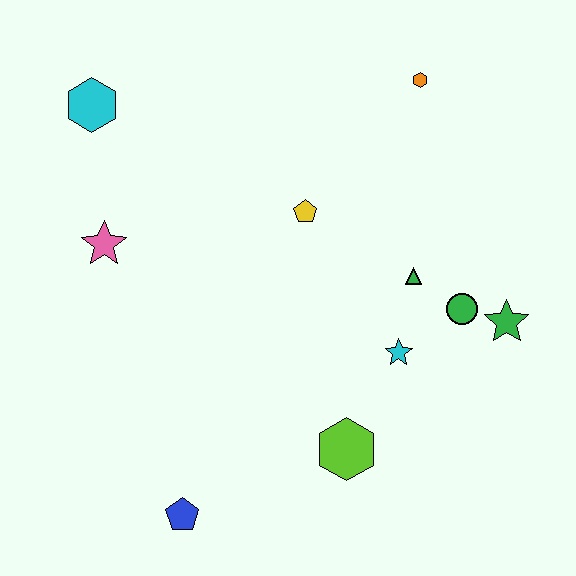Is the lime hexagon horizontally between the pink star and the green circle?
Yes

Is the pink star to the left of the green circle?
Yes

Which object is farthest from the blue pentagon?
The orange hexagon is farthest from the blue pentagon.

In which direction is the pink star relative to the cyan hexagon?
The pink star is below the cyan hexagon.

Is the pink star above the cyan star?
Yes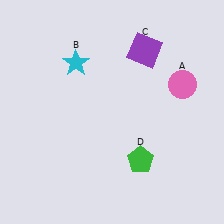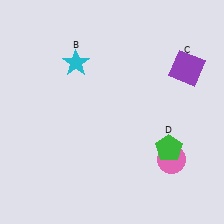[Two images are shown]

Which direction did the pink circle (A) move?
The pink circle (A) moved down.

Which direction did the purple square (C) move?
The purple square (C) moved right.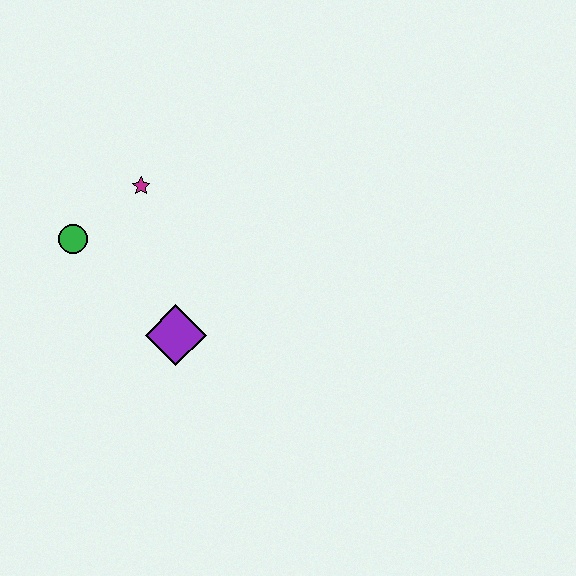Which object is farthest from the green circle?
The purple diamond is farthest from the green circle.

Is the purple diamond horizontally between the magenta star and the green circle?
No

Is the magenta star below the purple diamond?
No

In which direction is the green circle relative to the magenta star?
The green circle is to the left of the magenta star.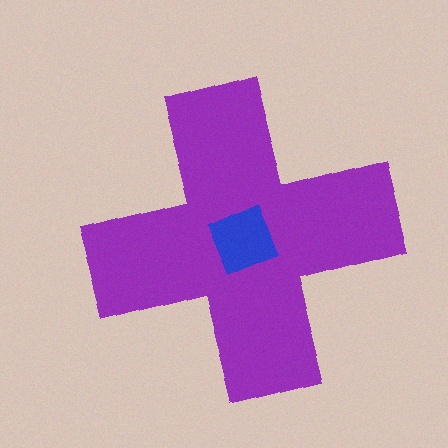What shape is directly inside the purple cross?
The blue square.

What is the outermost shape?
The purple cross.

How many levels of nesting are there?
2.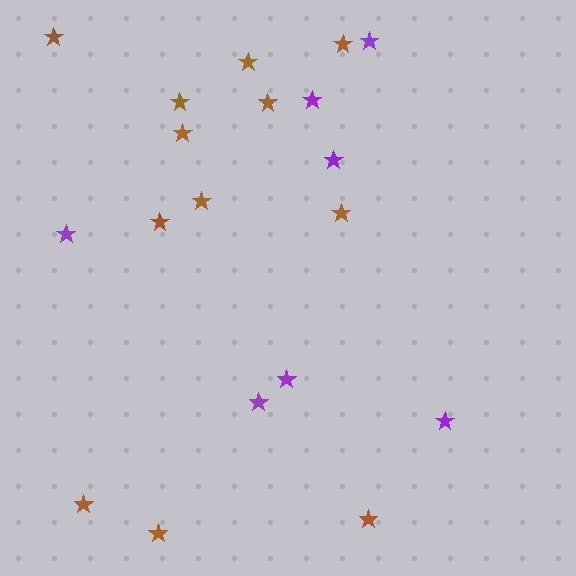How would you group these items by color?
There are 2 groups: one group of brown stars (12) and one group of purple stars (7).